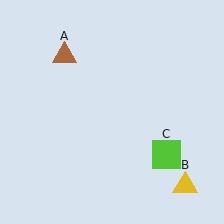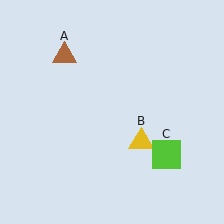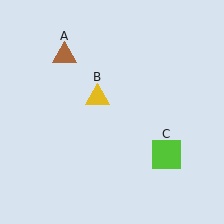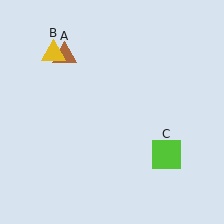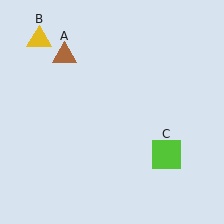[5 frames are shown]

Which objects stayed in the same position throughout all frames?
Brown triangle (object A) and lime square (object C) remained stationary.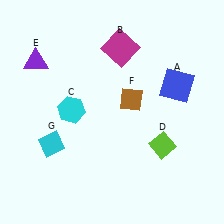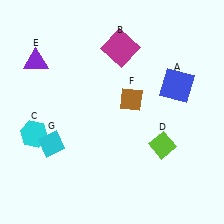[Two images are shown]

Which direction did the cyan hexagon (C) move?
The cyan hexagon (C) moved left.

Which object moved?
The cyan hexagon (C) moved left.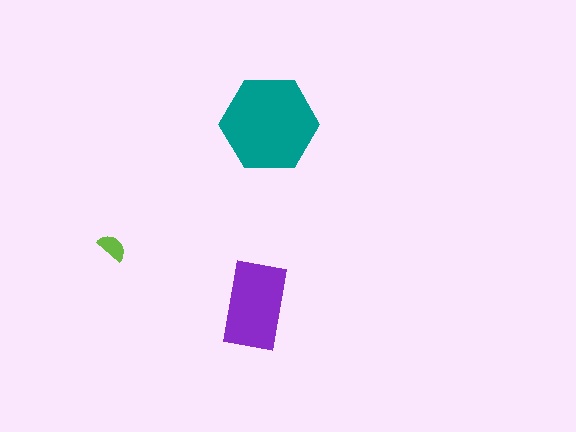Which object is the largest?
The teal hexagon.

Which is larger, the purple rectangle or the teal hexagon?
The teal hexagon.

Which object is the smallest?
The lime semicircle.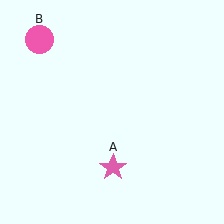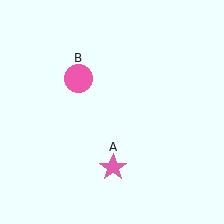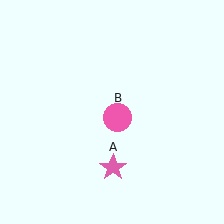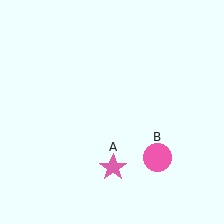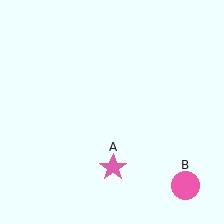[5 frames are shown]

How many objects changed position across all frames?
1 object changed position: pink circle (object B).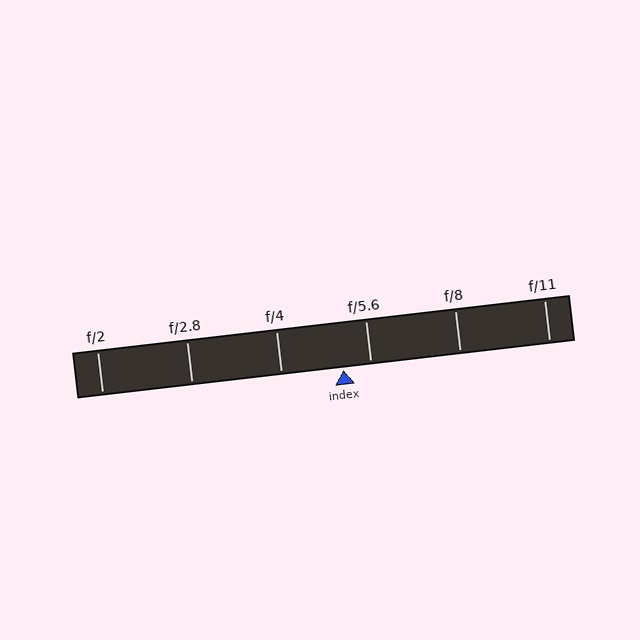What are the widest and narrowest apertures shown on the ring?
The widest aperture shown is f/2 and the narrowest is f/11.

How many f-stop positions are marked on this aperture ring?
There are 6 f-stop positions marked.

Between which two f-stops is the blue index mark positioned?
The index mark is between f/4 and f/5.6.